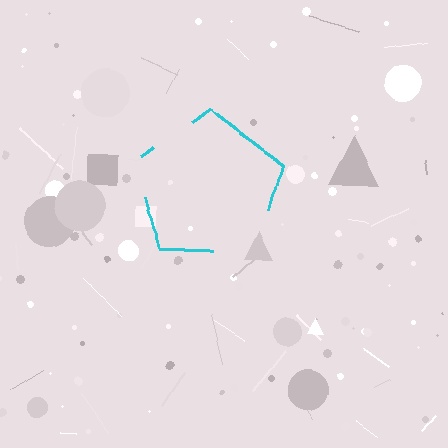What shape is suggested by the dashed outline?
The dashed outline suggests a pentagon.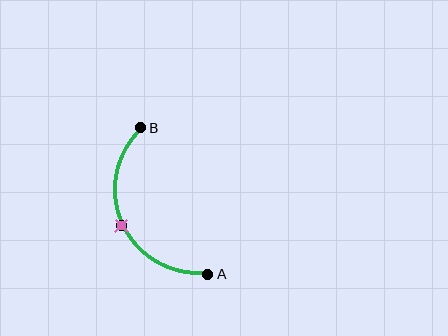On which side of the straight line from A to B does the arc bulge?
The arc bulges to the left of the straight line connecting A and B.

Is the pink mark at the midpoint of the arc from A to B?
Yes. The pink mark lies on the arc at equal arc-length from both A and B — it is the arc midpoint.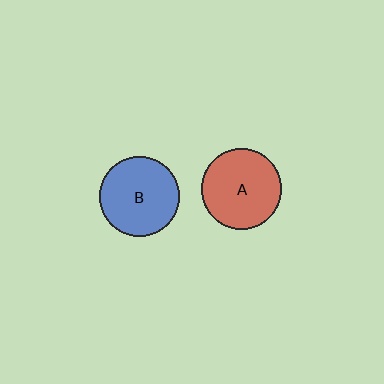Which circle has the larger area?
Circle A (red).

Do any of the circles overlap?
No, none of the circles overlap.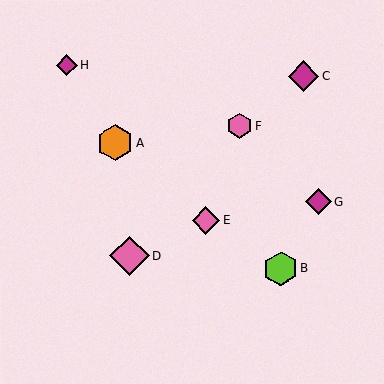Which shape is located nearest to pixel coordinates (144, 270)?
The pink diamond (labeled D) at (130, 256) is nearest to that location.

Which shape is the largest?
The pink diamond (labeled D) is the largest.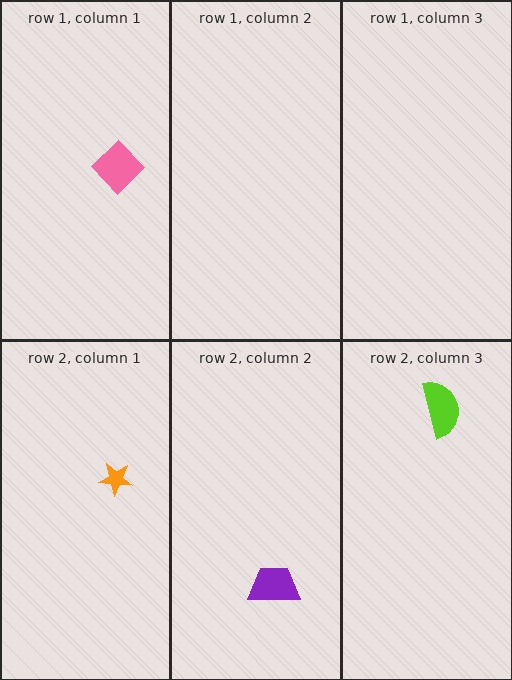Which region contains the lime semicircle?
The row 2, column 3 region.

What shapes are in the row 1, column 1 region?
The pink diamond.